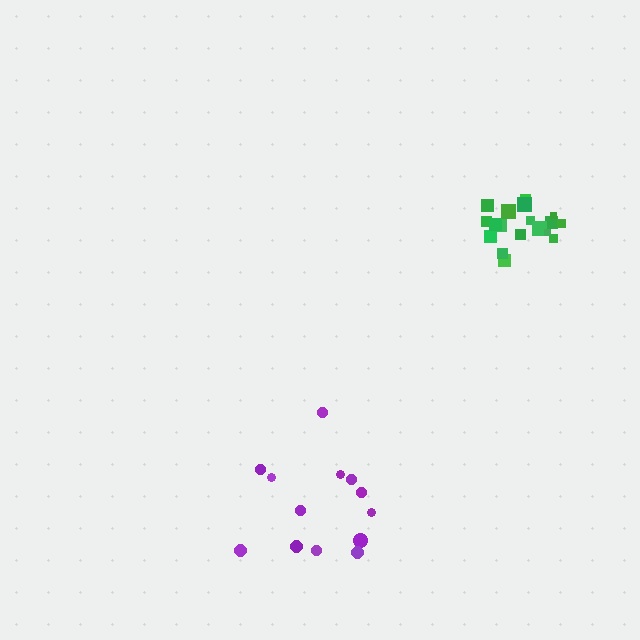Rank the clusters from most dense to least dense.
green, purple.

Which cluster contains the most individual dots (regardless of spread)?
Green (18).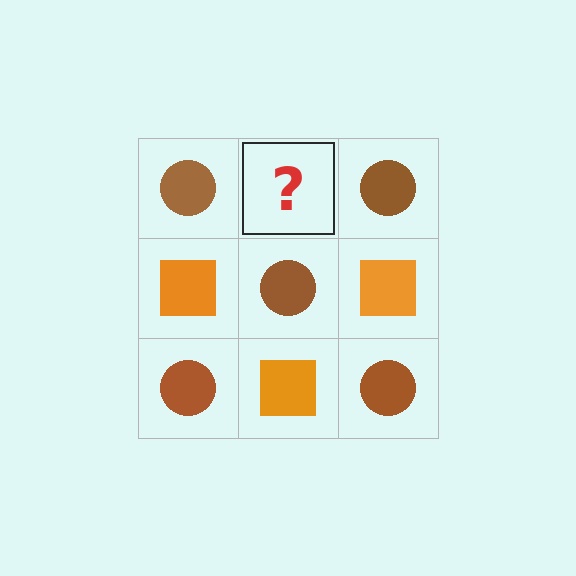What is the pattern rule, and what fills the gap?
The rule is that it alternates brown circle and orange square in a checkerboard pattern. The gap should be filled with an orange square.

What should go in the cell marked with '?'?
The missing cell should contain an orange square.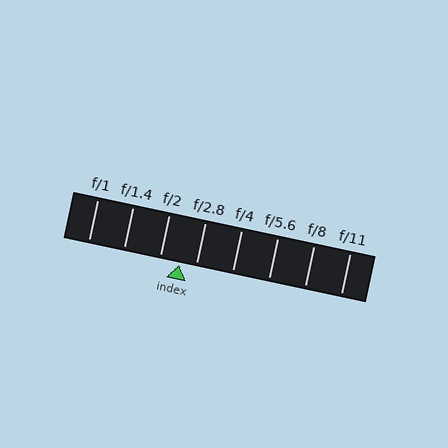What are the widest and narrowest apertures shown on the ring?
The widest aperture shown is f/1 and the narrowest is f/11.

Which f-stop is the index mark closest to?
The index mark is closest to f/2.8.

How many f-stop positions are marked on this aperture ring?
There are 8 f-stop positions marked.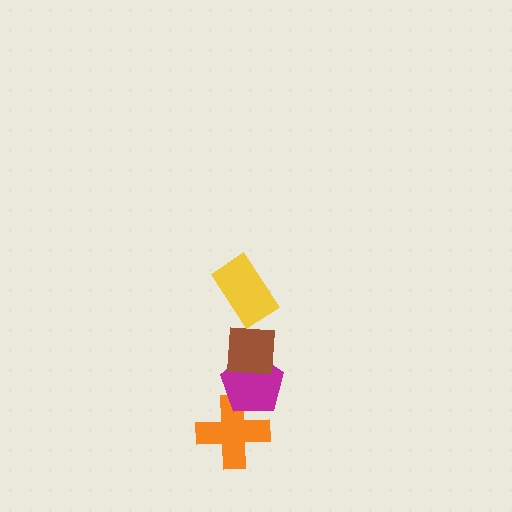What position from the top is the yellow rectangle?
The yellow rectangle is 1st from the top.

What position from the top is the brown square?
The brown square is 2nd from the top.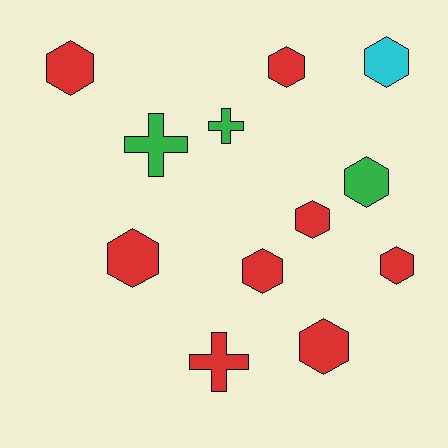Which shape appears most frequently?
Hexagon, with 9 objects.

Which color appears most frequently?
Red, with 8 objects.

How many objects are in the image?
There are 12 objects.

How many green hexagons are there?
There is 1 green hexagon.